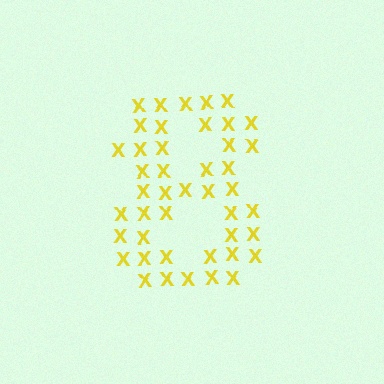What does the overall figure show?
The overall figure shows the digit 8.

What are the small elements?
The small elements are letter X's.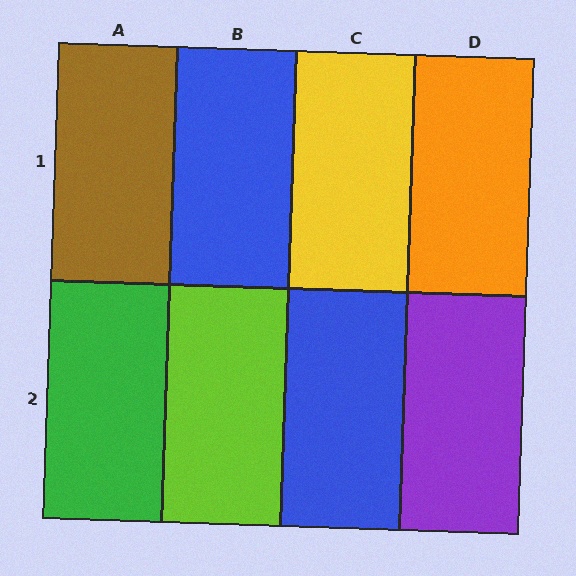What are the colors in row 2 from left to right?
Green, lime, blue, purple.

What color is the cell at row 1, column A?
Brown.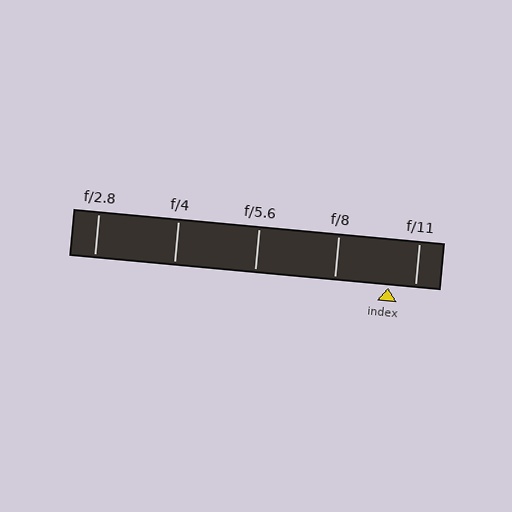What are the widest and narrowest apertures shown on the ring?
The widest aperture shown is f/2.8 and the narrowest is f/11.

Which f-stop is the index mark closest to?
The index mark is closest to f/11.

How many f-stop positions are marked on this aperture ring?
There are 5 f-stop positions marked.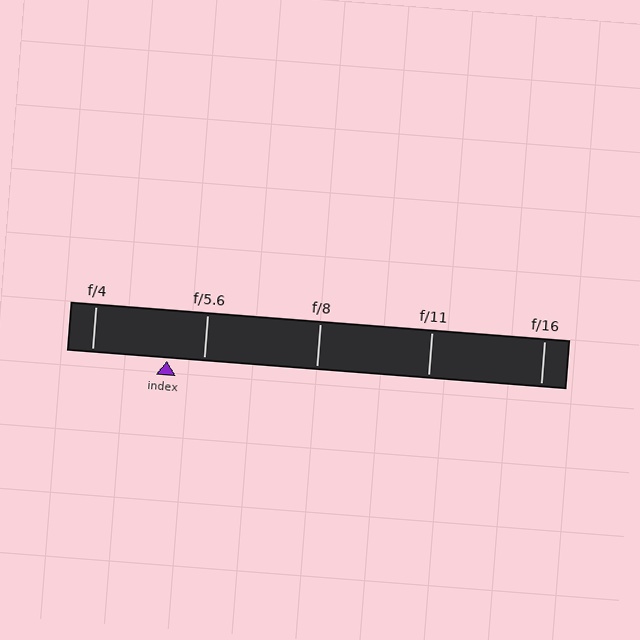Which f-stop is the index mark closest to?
The index mark is closest to f/5.6.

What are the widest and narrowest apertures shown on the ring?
The widest aperture shown is f/4 and the narrowest is f/16.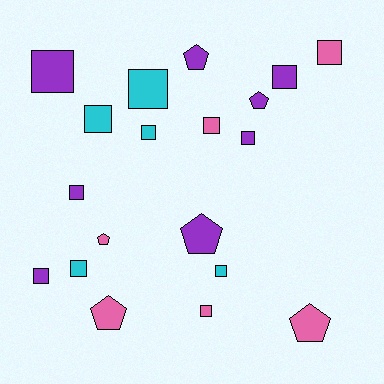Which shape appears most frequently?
Square, with 13 objects.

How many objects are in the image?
There are 19 objects.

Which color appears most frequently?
Purple, with 8 objects.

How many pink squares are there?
There are 3 pink squares.